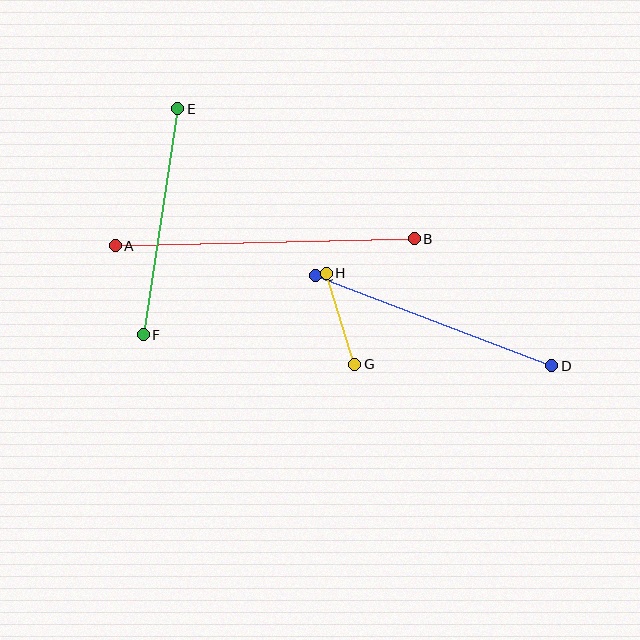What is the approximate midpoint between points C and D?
The midpoint is at approximately (433, 321) pixels.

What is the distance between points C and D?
The distance is approximately 253 pixels.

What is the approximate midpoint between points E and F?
The midpoint is at approximately (161, 222) pixels.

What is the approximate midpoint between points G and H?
The midpoint is at approximately (341, 319) pixels.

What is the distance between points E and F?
The distance is approximately 229 pixels.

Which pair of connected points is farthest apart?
Points A and B are farthest apart.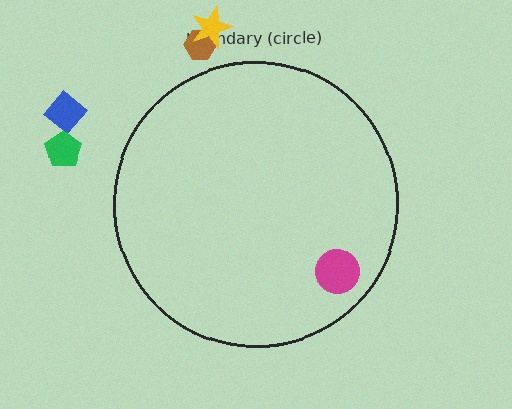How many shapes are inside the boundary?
1 inside, 4 outside.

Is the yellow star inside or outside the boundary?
Outside.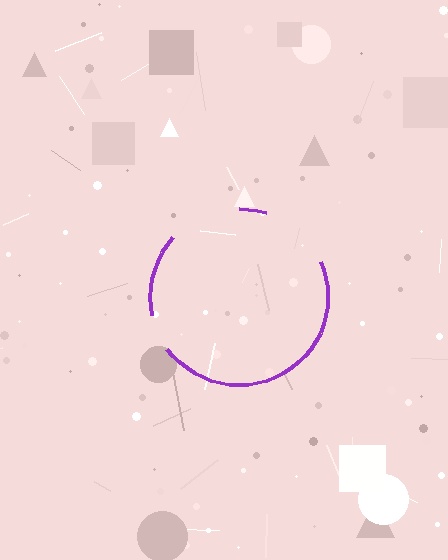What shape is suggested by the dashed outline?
The dashed outline suggests a circle.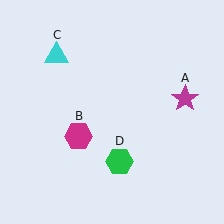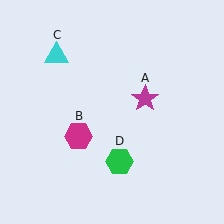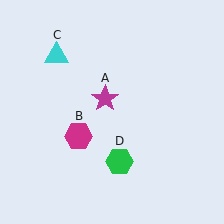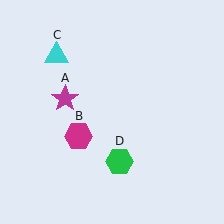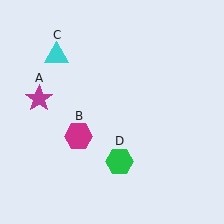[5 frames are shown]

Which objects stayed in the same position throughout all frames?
Magenta hexagon (object B) and cyan triangle (object C) and green hexagon (object D) remained stationary.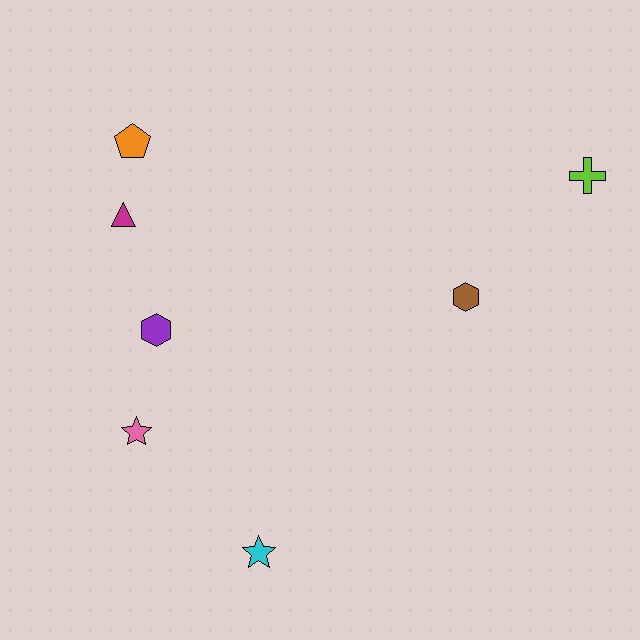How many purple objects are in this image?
There is 1 purple object.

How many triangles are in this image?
There is 1 triangle.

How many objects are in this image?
There are 7 objects.